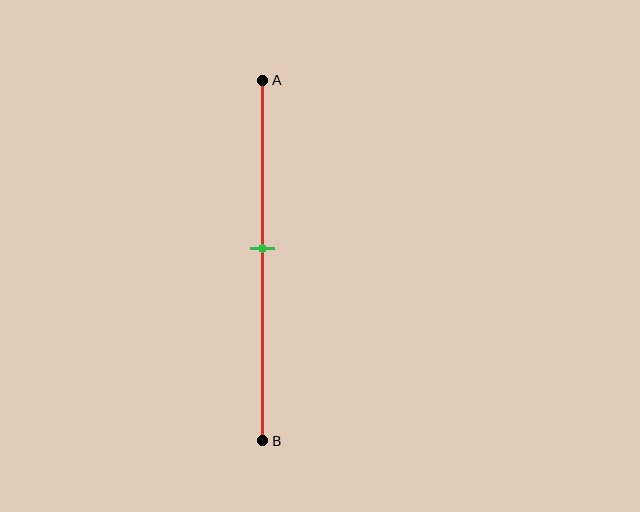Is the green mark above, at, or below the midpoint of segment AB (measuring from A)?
The green mark is above the midpoint of segment AB.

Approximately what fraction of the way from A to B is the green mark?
The green mark is approximately 45% of the way from A to B.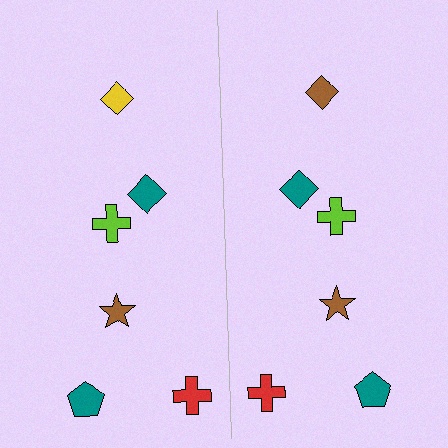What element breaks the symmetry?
The brown diamond on the right side breaks the symmetry — its mirror counterpart is yellow.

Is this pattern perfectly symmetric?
No, the pattern is not perfectly symmetric. The brown diamond on the right side breaks the symmetry — its mirror counterpart is yellow.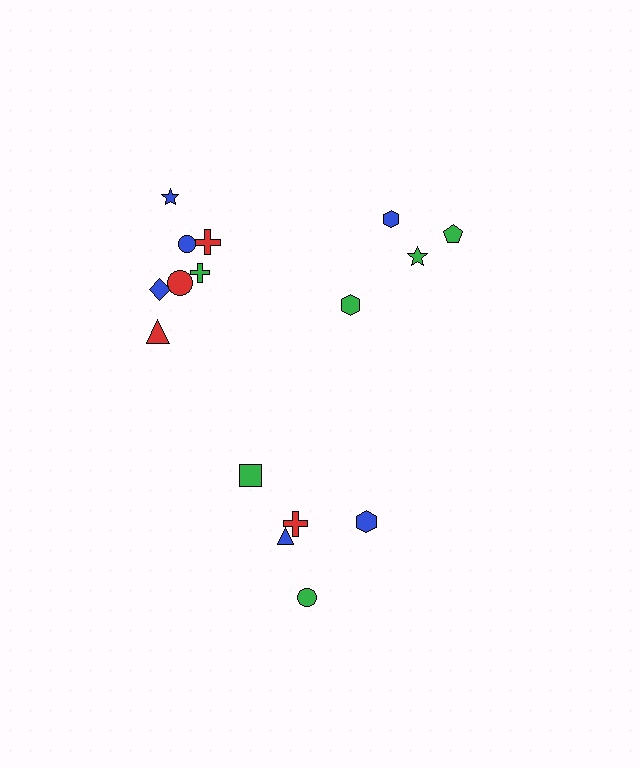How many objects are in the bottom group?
There are 5 objects.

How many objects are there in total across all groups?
There are 16 objects.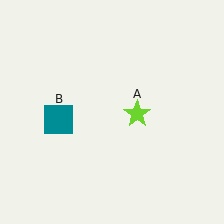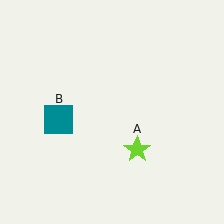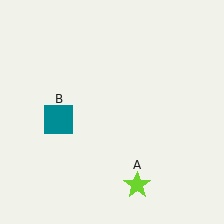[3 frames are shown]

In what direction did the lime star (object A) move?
The lime star (object A) moved down.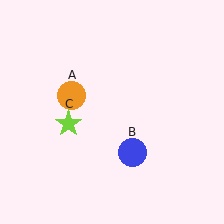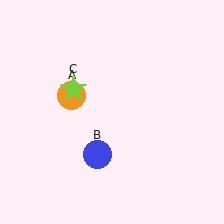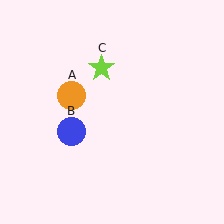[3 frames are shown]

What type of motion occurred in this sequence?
The blue circle (object B), lime star (object C) rotated clockwise around the center of the scene.